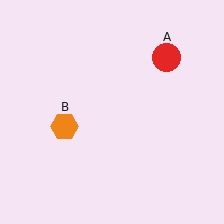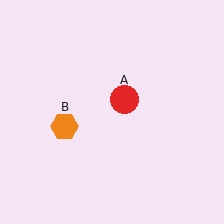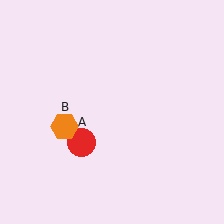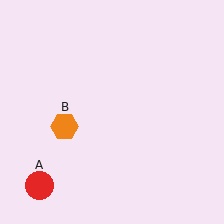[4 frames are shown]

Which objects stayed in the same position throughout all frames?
Orange hexagon (object B) remained stationary.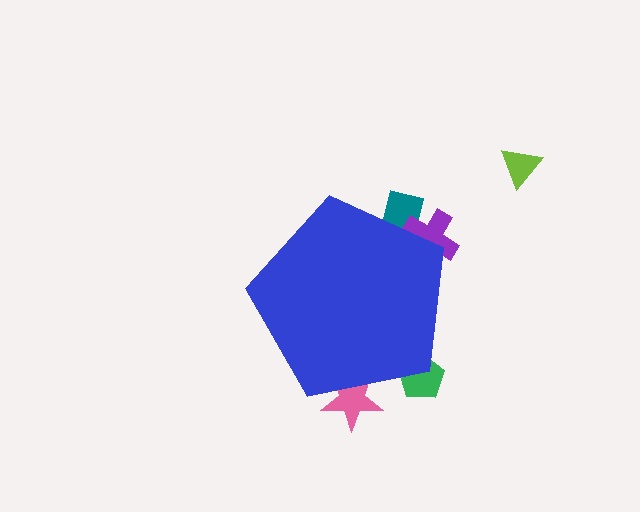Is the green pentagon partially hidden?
Yes, the green pentagon is partially hidden behind the blue pentagon.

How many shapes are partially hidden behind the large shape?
4 shapes are partially hidden.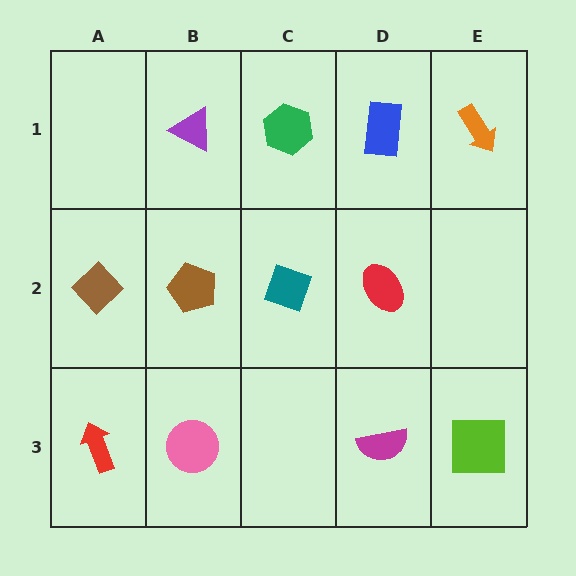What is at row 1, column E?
An orange arrow.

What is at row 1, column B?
A purple triangle.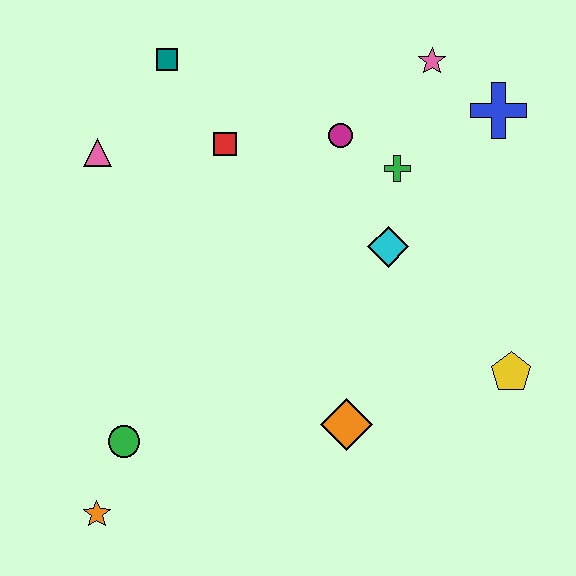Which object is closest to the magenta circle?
The green cross is closest to the magenta circle.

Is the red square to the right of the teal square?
Yes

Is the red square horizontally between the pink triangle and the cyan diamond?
Yes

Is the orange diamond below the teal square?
Yes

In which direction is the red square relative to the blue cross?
The red square is to the left of the blue cross.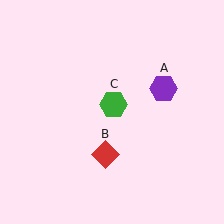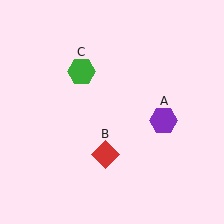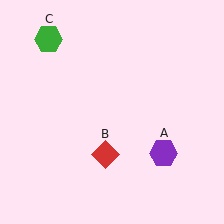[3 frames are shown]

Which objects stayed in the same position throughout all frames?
Red diamond (object B) remained stationary.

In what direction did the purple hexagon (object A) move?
The purple hexagon (object A) moved down.